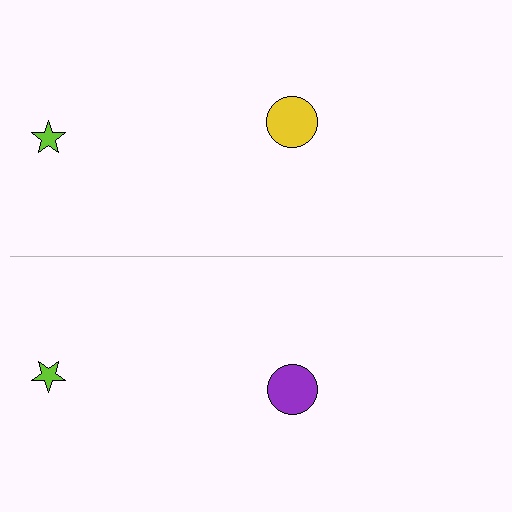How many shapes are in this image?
There are 4 shapes in this image.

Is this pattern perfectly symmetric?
No, the pattern is not perfectly symmetric. The purple circle on the bottom side breaks the symmetry — its mirror counterpart is yellow.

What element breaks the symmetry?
The purple circle on the bottom side breaks the symmetry — its mirror counterpart is yellow.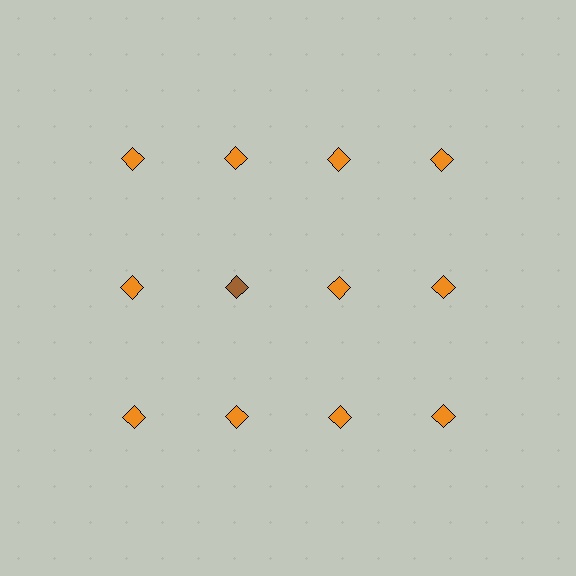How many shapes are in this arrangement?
There are 12 shapes arranged in a grid pattern.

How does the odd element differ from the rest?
It has a different color: brown instead of orange.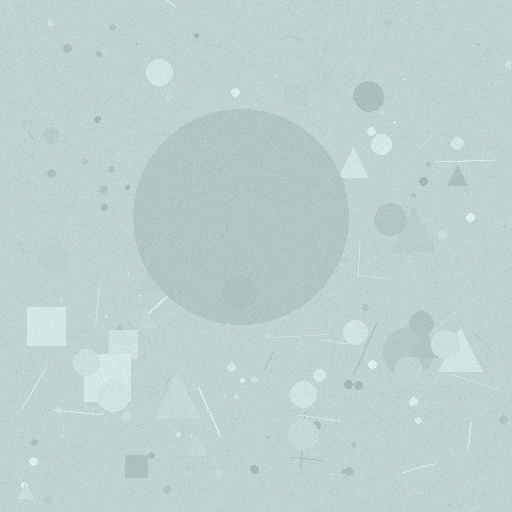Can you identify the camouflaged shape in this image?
The camouflaged shape is a circle.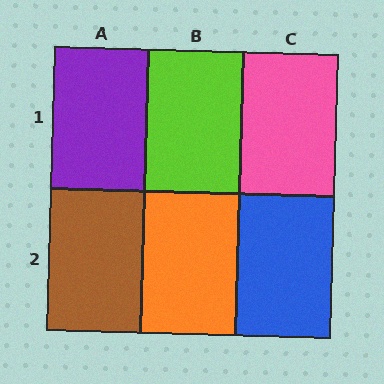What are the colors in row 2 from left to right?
Brown, orange, blue.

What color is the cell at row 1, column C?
Pink.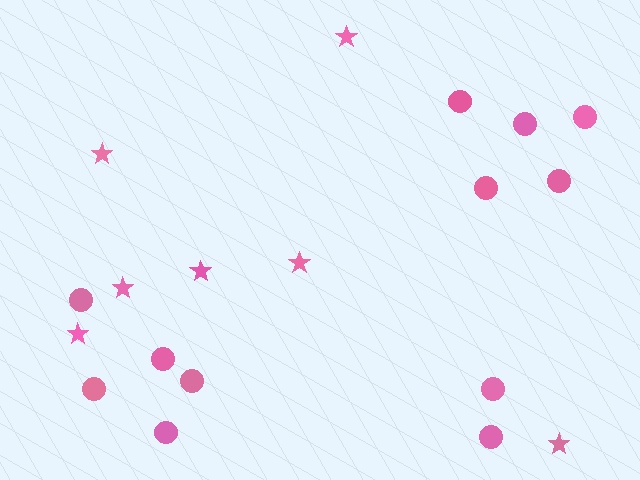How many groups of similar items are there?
There are 2 groups: one group of circles (12) and one group of stars (7).